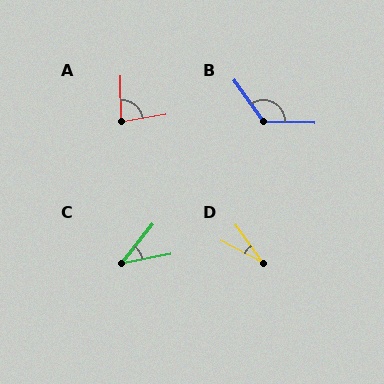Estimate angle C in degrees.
Approximately 40 degrees.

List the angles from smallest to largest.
D (27°), C (40°), A (81°), B (126°).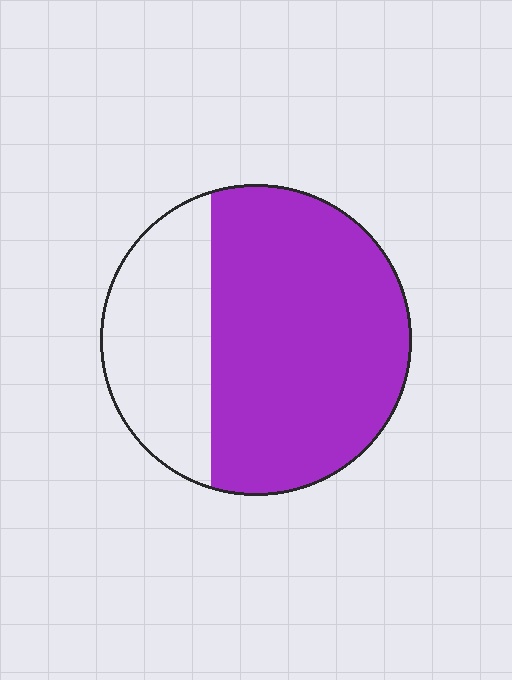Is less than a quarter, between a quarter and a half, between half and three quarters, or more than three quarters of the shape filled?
Between half and three quarters.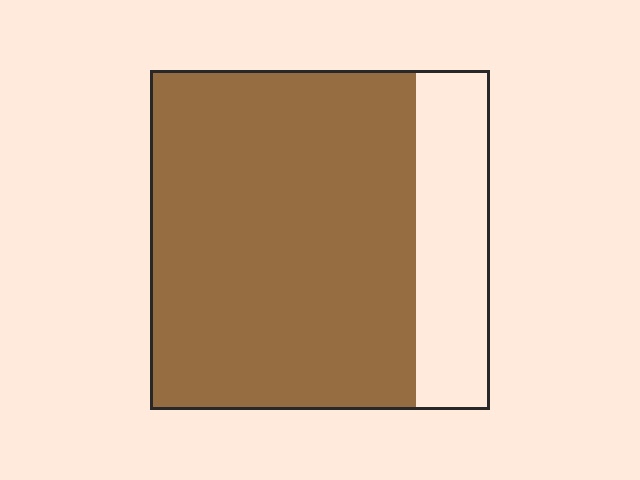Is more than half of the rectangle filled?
Yes.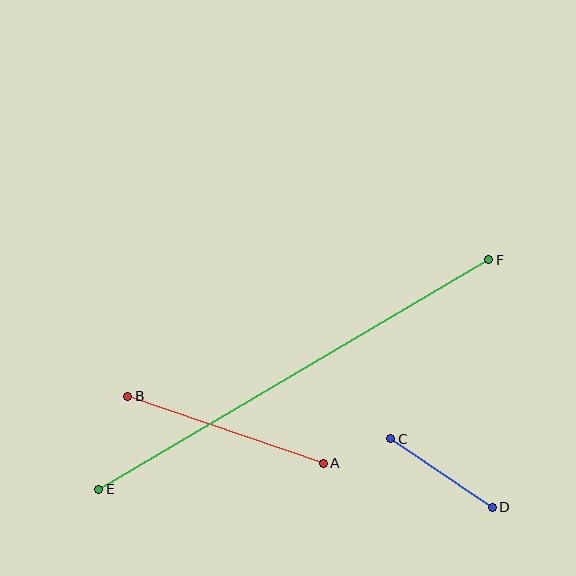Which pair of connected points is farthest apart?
Points E and F are farthest apart.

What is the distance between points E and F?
The distance is approximately 452 pixels.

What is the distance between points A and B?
The distance is approximately 207 pixels.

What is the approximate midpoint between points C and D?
The midpoint is at approximately (442, 473) pixels.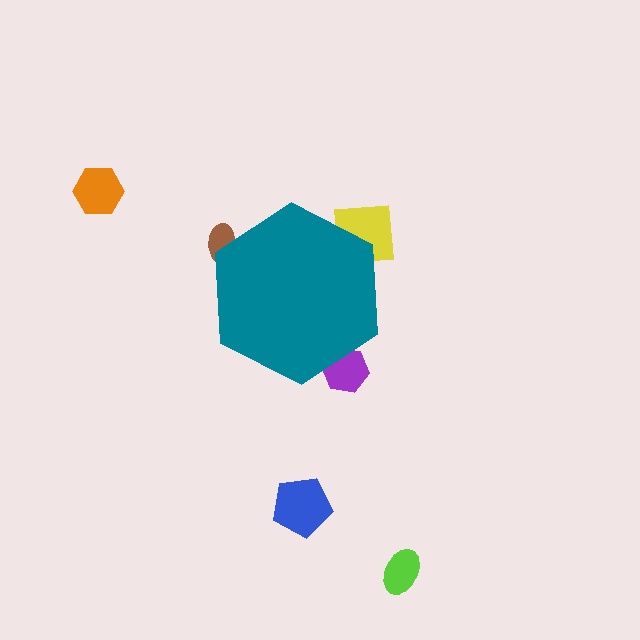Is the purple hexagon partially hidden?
Yes, the purple hexagon is partially hidden behind the teal hexagon.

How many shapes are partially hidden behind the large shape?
3 shapes are partially hidden.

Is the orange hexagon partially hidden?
No, the orange hexagon is fully visible.